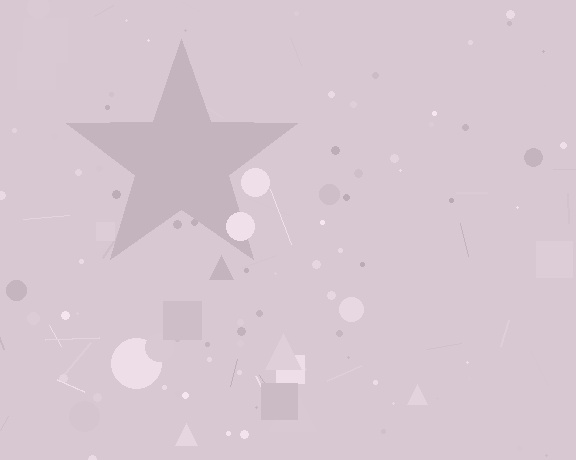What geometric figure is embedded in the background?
A star is embedded in the background.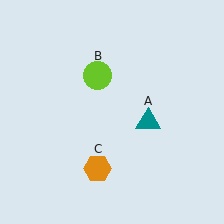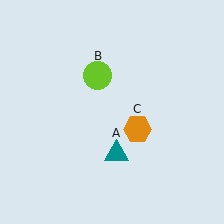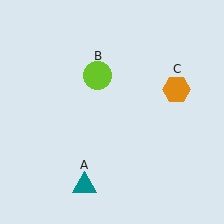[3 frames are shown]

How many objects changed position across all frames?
2 objects changed position: teal triangle (object A), orange hexagon (object C).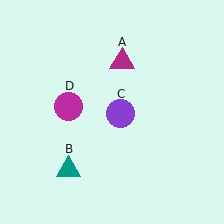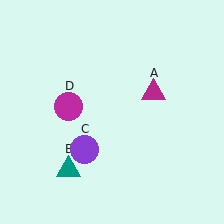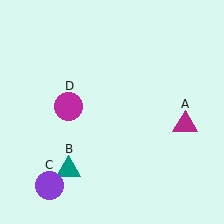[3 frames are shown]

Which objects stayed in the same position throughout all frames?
Teal triangle (object B) and magenta circle (object D) remained stationary.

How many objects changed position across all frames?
2 objects changed position: magenta triangle (object A), purple circle (object C).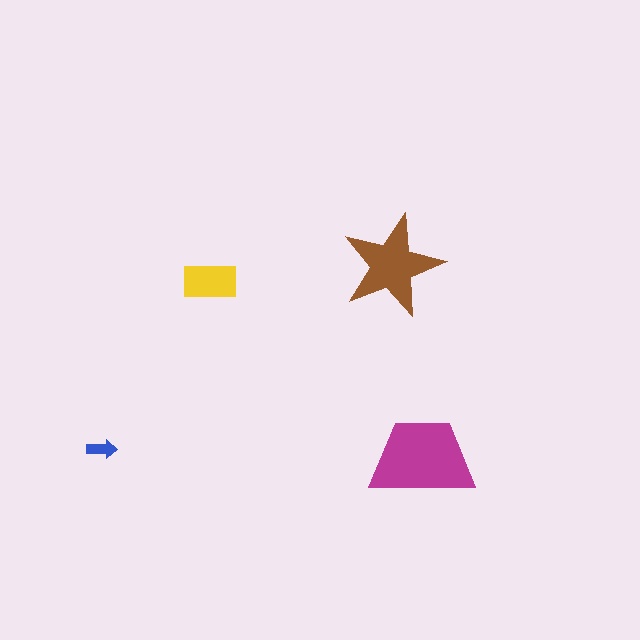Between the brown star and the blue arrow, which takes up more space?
The brown star.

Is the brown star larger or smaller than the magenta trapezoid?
Smaller.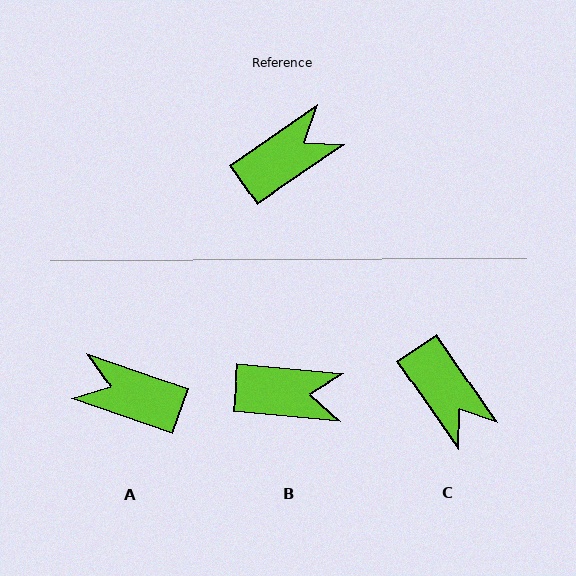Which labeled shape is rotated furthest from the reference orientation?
A, about 126 degrees away.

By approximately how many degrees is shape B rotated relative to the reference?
Approximately 40 degrees clockwise.